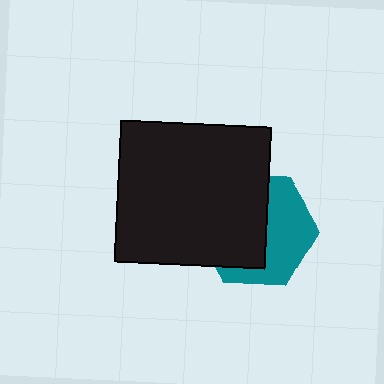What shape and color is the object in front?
The object in front is a black rectangle.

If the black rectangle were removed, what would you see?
You would see the complete teal hexagon.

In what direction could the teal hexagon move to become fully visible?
The teal hexagon could move right. That would shift it out from behind the black rectangle entirely.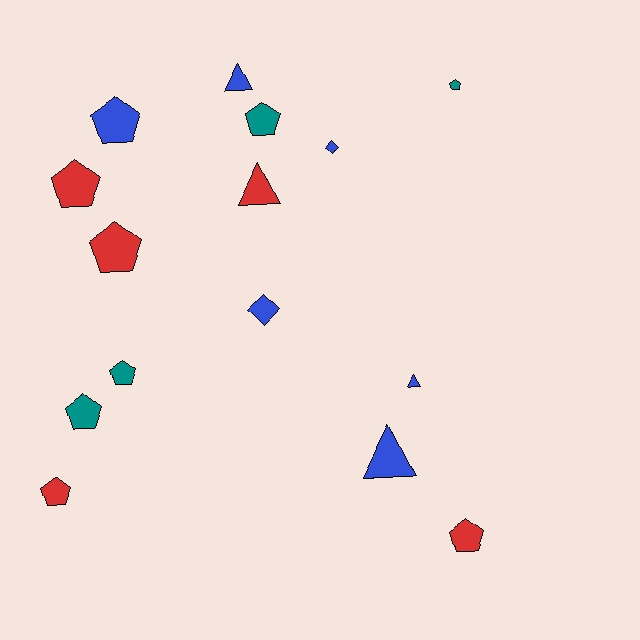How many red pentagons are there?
There are 4 red pentagons.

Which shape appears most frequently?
Pentagon, with 9 objects.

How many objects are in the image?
There are 15 objects.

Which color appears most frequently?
Blue, with 6 objects.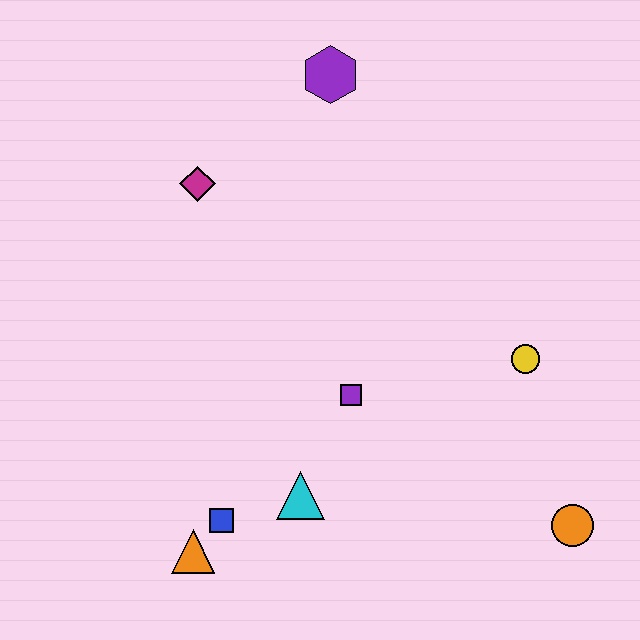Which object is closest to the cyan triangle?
The blue square is closest to the cyan triangle.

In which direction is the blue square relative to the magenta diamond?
The blue square is below the magenta diamond.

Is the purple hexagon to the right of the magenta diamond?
Yes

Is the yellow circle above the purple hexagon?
No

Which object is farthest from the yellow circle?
The orange triangle is farthest from the yellow circle.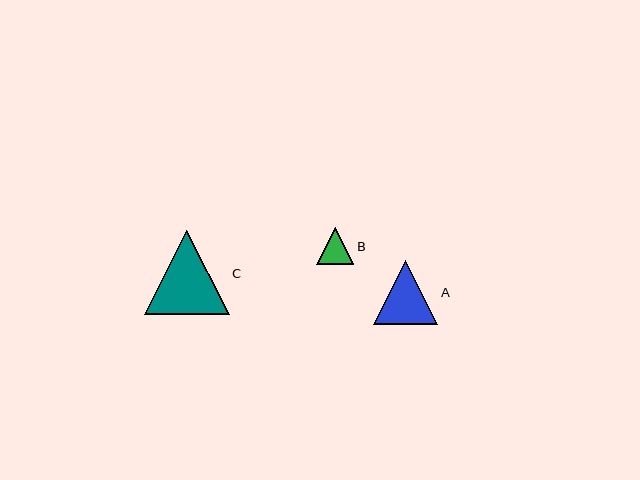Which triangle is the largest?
Triangle C is the largest with a size of approximately 84 pixels.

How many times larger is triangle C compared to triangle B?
Triangle C is approximately 2.3 times the size of triangle B.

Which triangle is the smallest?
Triangle B is the smallest with a size of approximately 37 pixels.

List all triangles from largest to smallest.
From largest to smallest: C, A, B.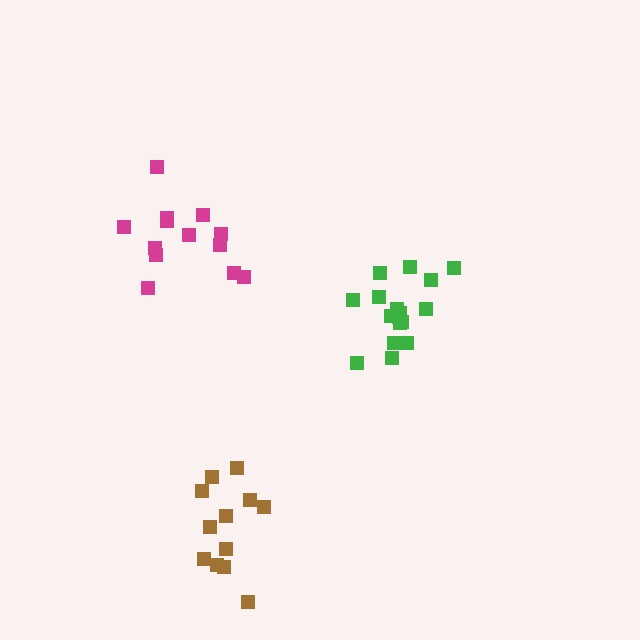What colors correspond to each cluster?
The clusters are colored: brown, green, magenta.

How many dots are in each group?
Group 1: 12 dots, Group 2: 17 dots, Group 3: 13 dots (42 total).